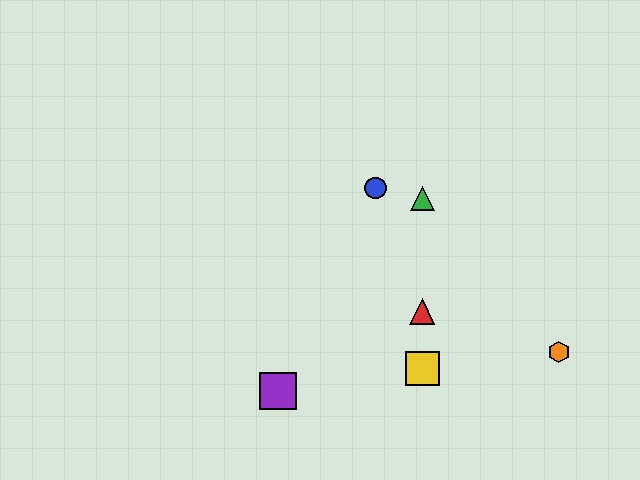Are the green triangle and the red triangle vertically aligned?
Yes, both are at x≈422.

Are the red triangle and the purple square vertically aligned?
No, the red triangle is at x≈422 and the purple square is at x≈278.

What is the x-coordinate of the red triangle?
The red triangle is at x≈422.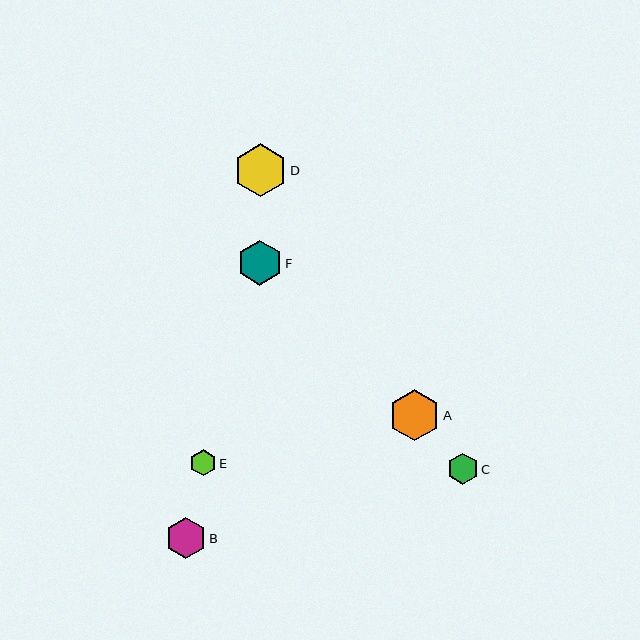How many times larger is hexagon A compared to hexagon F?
Hexagon A is approximately 1.1 times the size of hexagon F.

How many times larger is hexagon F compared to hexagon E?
Hexagon F is approximately 1.7 times the size of hexagon E.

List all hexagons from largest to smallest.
From largest to smallest: D, A, F, B, C, E.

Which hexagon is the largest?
Hexagon D is the largest with a size of approximately 53 pixels.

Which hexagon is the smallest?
Hexagon E is the smallest with a size of approximately 26 pixels.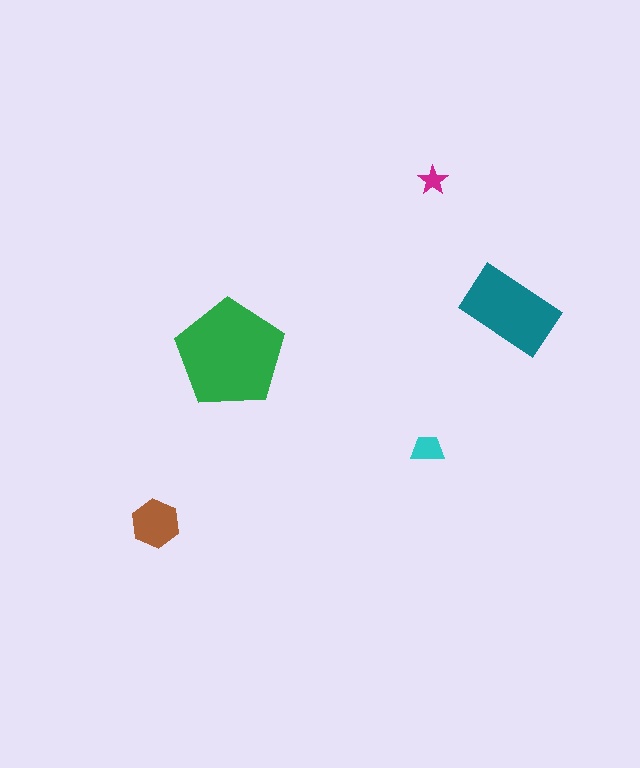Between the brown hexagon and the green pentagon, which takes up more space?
The green pentagon.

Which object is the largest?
The green pentagon.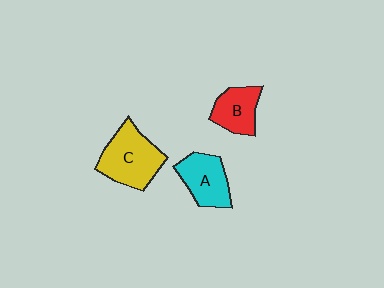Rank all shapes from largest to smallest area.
From largest to smallest: C (yellow), A (cyan), B (red).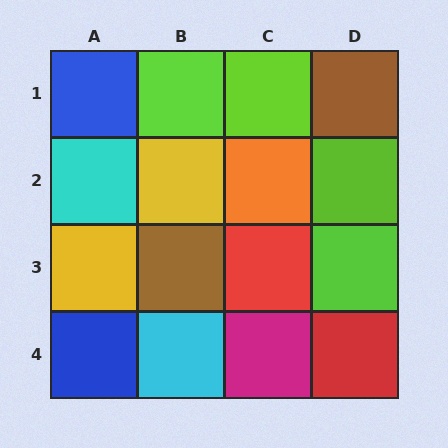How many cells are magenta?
1 cell is magenta.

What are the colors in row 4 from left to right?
Blue, cyan, magenta, red.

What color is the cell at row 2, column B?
Yellow.